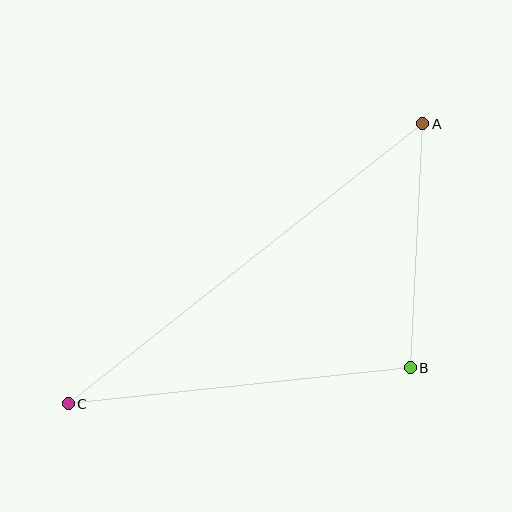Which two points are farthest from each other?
Points A and C are farthest from each other.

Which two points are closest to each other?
Points A and B are closest to each other.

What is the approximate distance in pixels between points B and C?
The distance between B and C is approximately 344 pixels.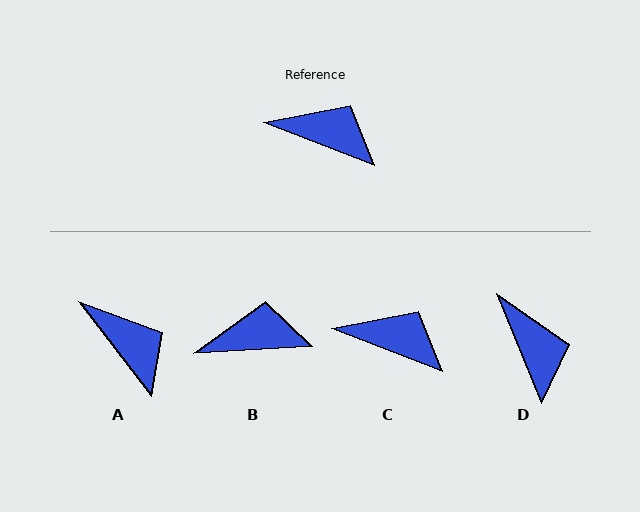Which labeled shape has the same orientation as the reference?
C.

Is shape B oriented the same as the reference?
No, it is off by about 25 degrees.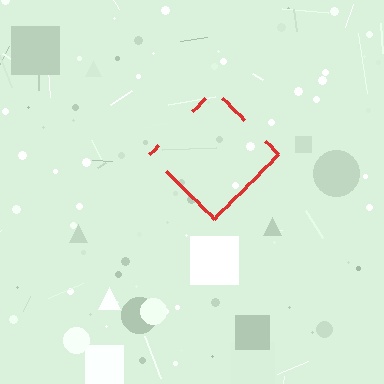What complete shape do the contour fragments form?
The contour fragments form a diamond.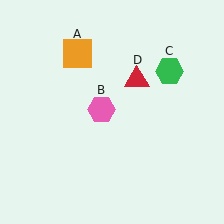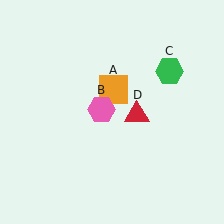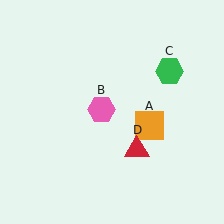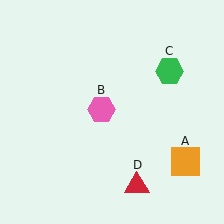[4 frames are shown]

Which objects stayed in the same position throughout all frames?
Pink hexagon (object B) and green hexagon (object C) remained stationary.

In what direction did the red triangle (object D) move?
The red triangle (object D) moved down.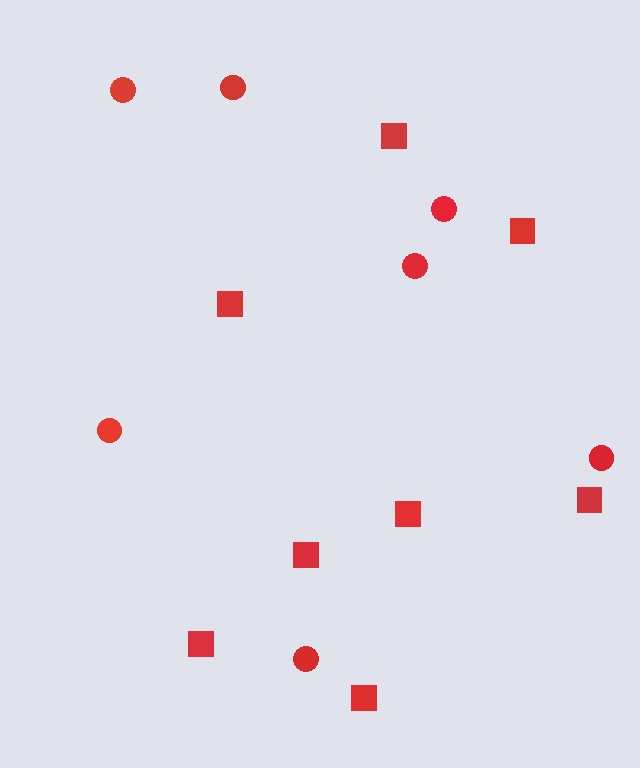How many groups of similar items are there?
There are 2 groups: one group of circles (7) and one group of squares (8).